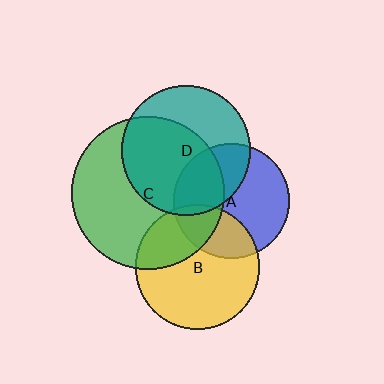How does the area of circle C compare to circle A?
Approximately 1.8 times.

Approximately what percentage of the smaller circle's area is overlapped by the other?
Approximately 30%.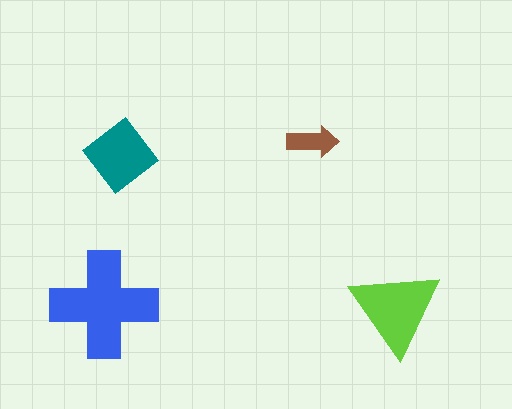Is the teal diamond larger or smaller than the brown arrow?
Larger.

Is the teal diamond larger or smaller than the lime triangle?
Smaller.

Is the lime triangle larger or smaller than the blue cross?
Smaller.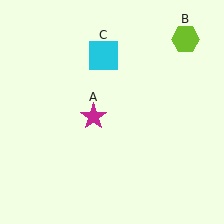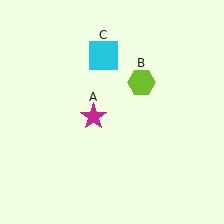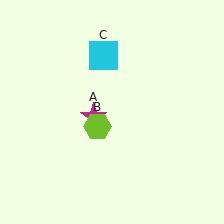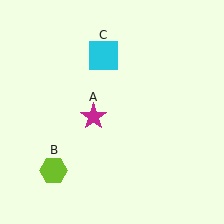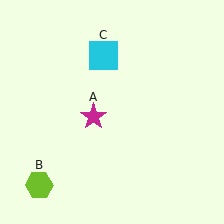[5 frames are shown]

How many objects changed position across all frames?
1 object changed position: lime hexagon (object B).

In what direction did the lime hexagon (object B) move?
The lime hexagon (object B) moved down and to the left.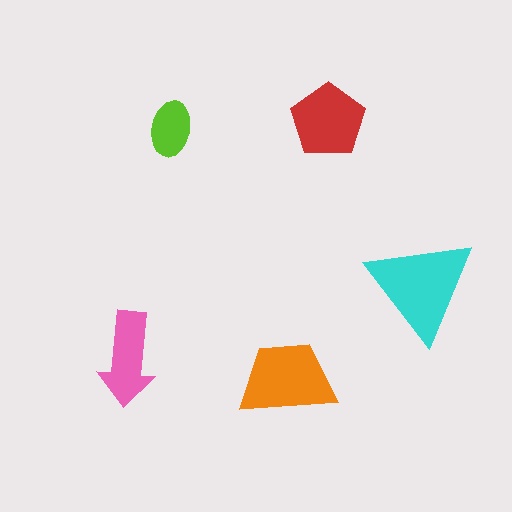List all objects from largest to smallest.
The cyan triangle, the orange trapezoid, the red pentagon, the pink arrow, the lime ellipse.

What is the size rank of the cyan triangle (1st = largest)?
1st.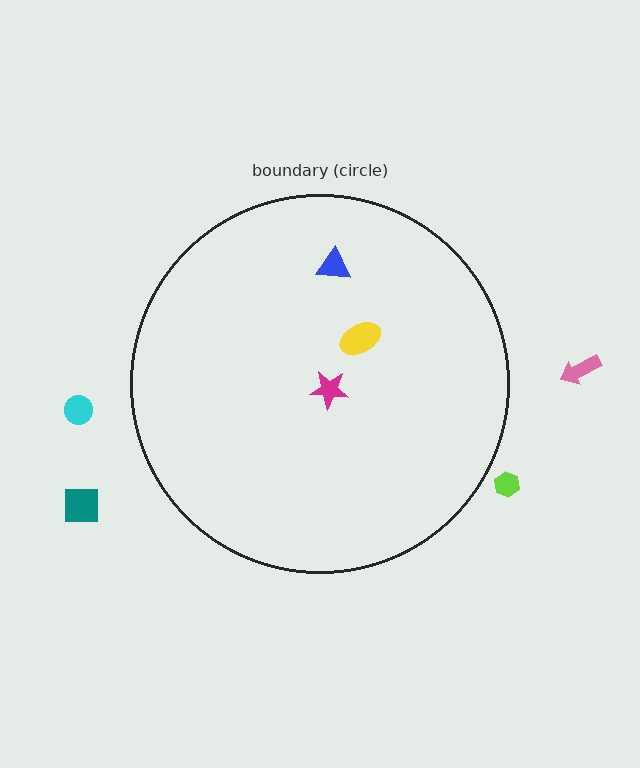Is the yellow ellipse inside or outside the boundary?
Inside.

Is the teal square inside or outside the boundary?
Outside.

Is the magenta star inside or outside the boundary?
Inside.